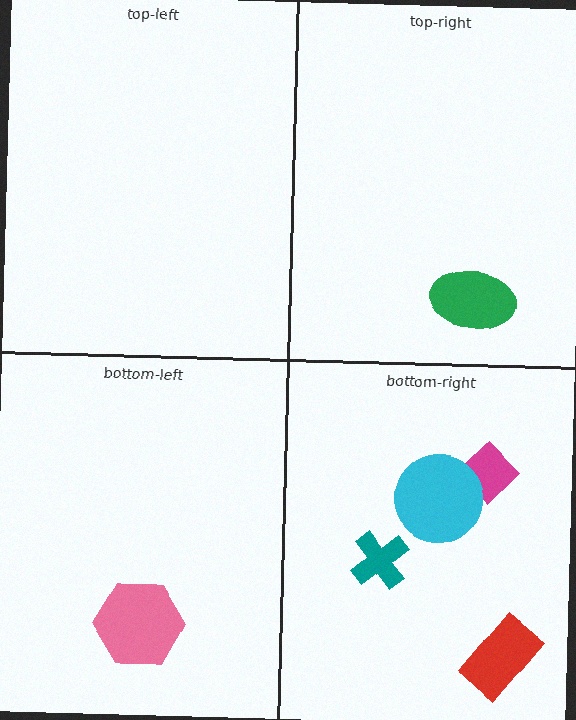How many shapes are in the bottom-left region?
1.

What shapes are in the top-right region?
The green ellipse.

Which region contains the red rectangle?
The bottom-right region.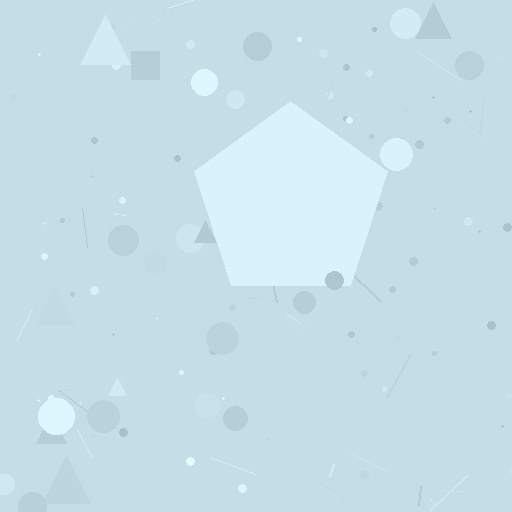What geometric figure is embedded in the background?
A pentagon is embedded in the background.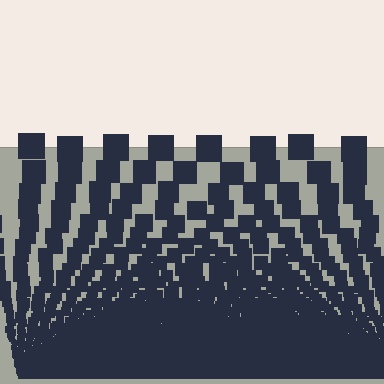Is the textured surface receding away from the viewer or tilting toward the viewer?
The surface appears to tilt toward the viewer. Texture elements get larger and sparser toward the top.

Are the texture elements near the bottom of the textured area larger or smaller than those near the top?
Smaller. The gradient is inverted — elements near the bottom are smaller and denser.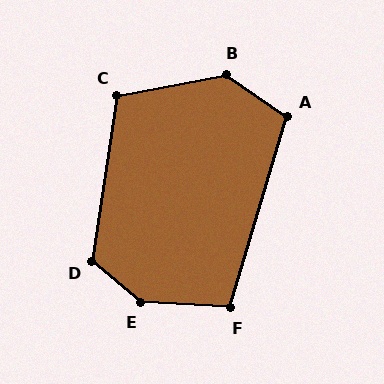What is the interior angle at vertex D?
Approximately 121 degrees (obtuse).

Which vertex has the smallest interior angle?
F, at approximately 104 degrees.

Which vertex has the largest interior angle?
E, at approximately 143 degrees.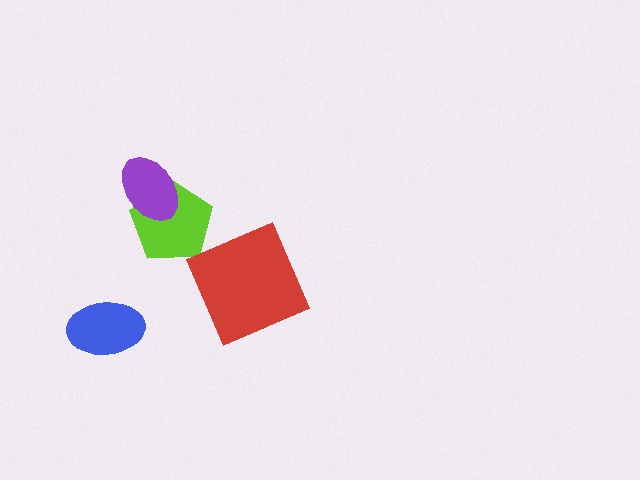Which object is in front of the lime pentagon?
The purple ellipse is in front of the lime pentagon.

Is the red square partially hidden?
No, no other shape covers it.